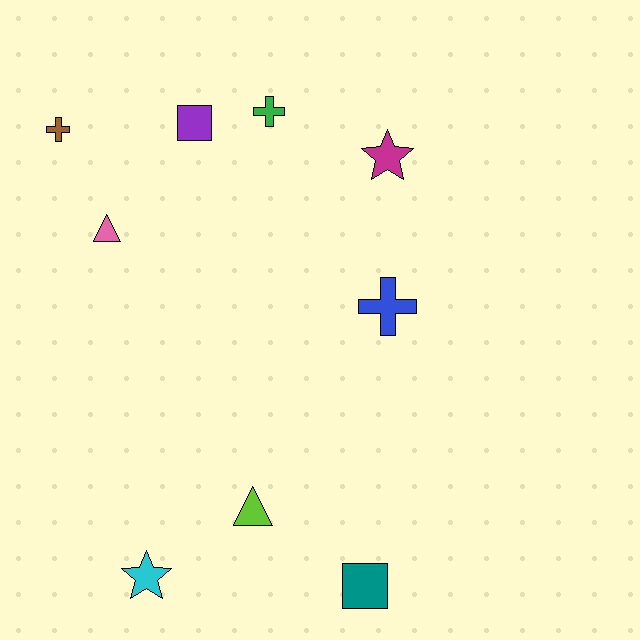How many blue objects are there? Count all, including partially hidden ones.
There is 1 blue object.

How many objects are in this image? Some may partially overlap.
There are 9 objects.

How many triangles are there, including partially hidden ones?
There are 2 triangles.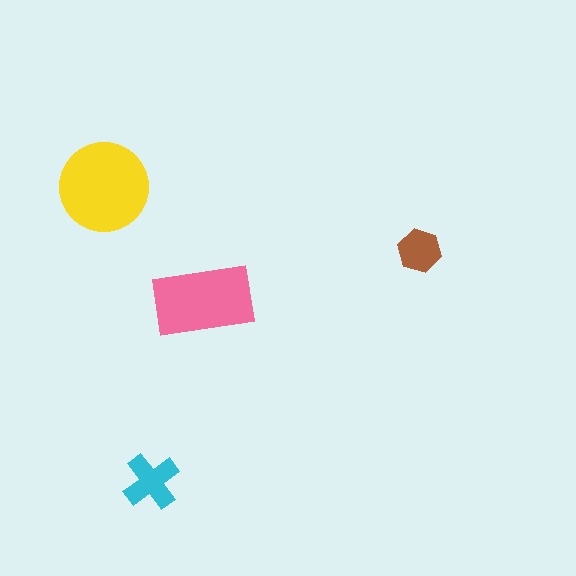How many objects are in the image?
There are 4 objects in the image.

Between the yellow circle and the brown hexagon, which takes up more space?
The yellow circle.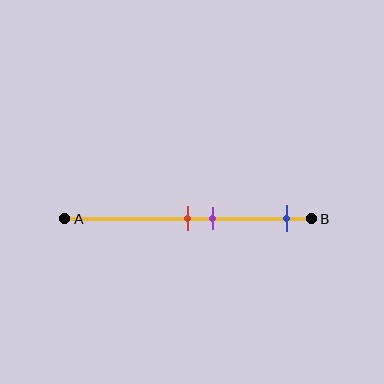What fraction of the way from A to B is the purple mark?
The purple mark is approximately 60% (0.6) of the way from A to B.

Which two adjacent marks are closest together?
The red and purple marks are the closest adjacent pair.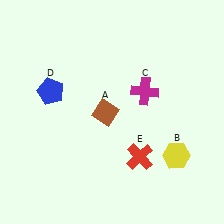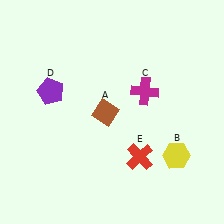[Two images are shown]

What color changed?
The pentagon (D) changed from blue in Image 1 to purple in Image 2.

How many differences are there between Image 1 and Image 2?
There is 1 difference between the two images.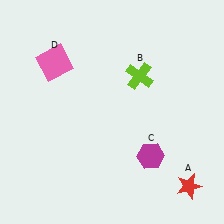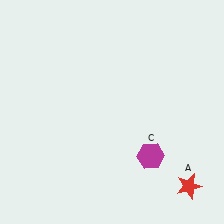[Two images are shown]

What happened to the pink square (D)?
The pink square (D) was removed in Image 2. It was in the top-left area of Image 1.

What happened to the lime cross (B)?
The lime cross (B) was removed in Image 2. It was in the top-right area of Image 1.